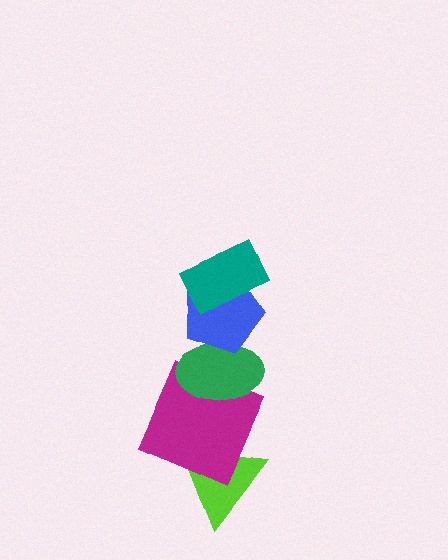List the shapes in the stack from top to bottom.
From top to bottom: the teal rectangle, the blue pentagon, the green ellipse, the magenta square, the lime triangle.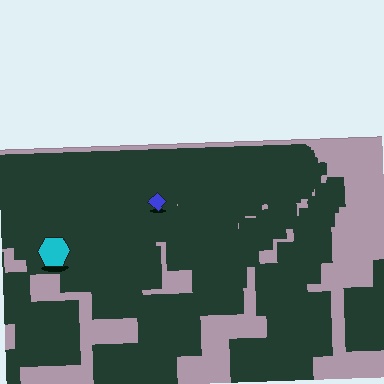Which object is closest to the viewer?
The cyan hexagon is closest. The texture marks near it are larger and more spread out.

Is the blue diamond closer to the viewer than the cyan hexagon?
No. The cyan hexagon is closer — you can tell from the texture gradient: the ground texture is coarser near it.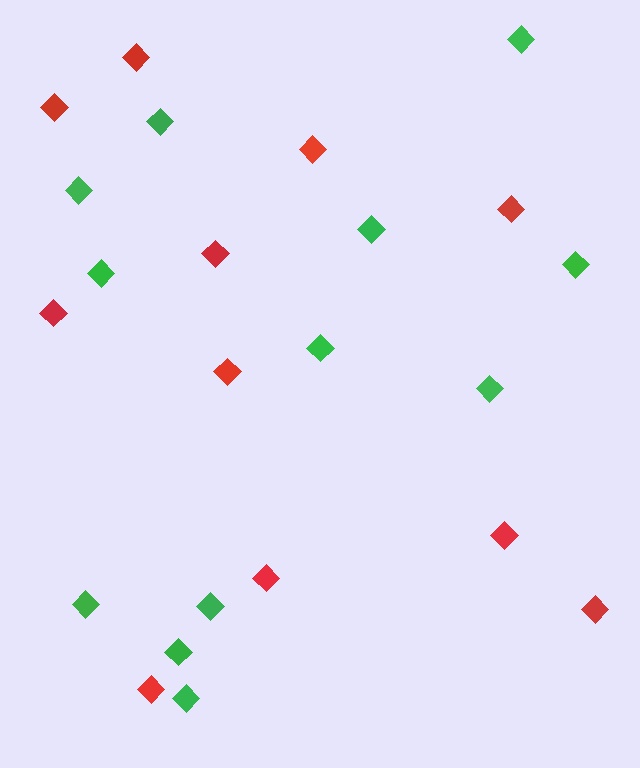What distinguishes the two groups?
There are 2 groups: one group of green diamonds (12) and one group of red diamonds (11).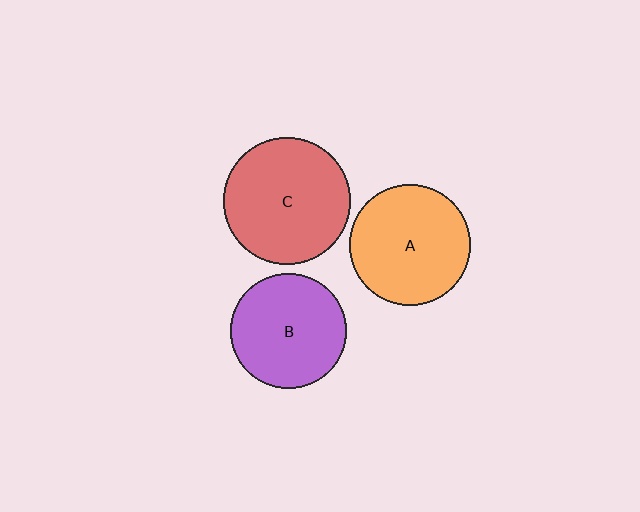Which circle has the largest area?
Circle C (red).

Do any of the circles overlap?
No, none of the circles overlap.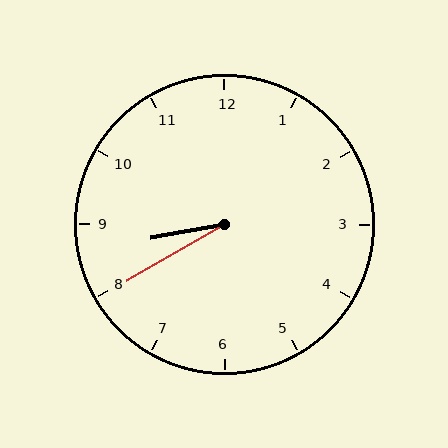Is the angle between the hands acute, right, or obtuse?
It is acute.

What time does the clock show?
8:40.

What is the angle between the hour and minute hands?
Approximately 20 degrees.